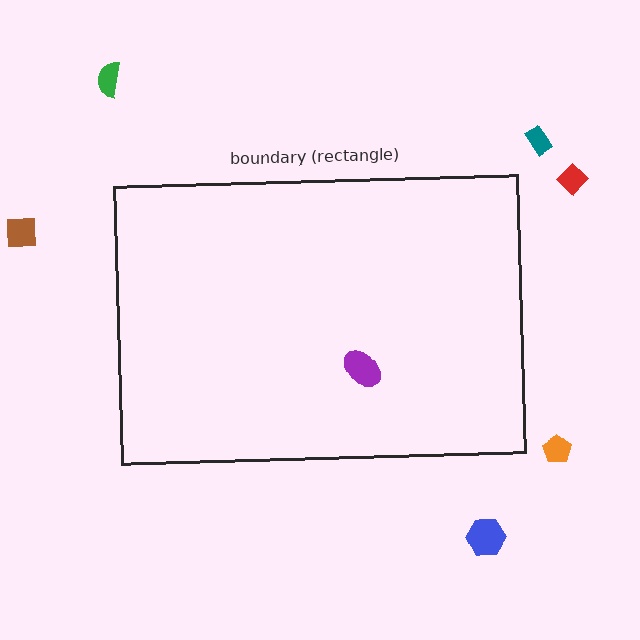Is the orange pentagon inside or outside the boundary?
Outside.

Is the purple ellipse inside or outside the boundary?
Inside.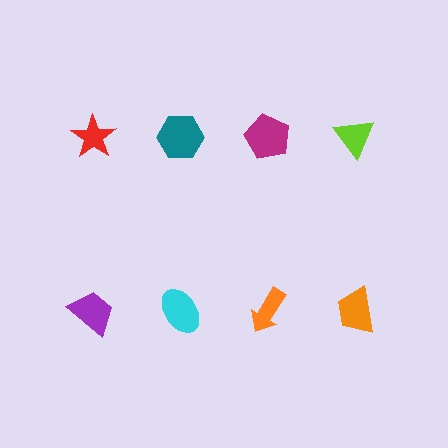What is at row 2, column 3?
An orange arrow.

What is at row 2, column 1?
A purple trapezoid.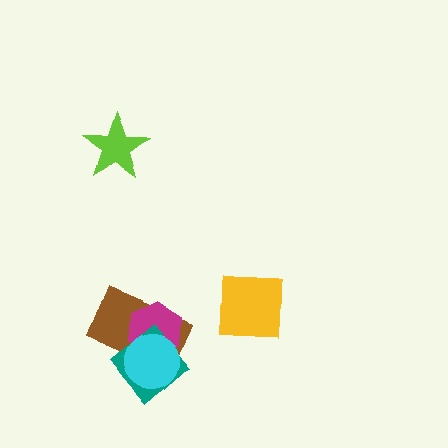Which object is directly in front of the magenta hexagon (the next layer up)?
The teal diamond is directly in front of the magenta hexagon.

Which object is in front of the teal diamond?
The cyan circle is in front of the teal diamond.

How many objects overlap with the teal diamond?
3 objects overlap with the teal diamond.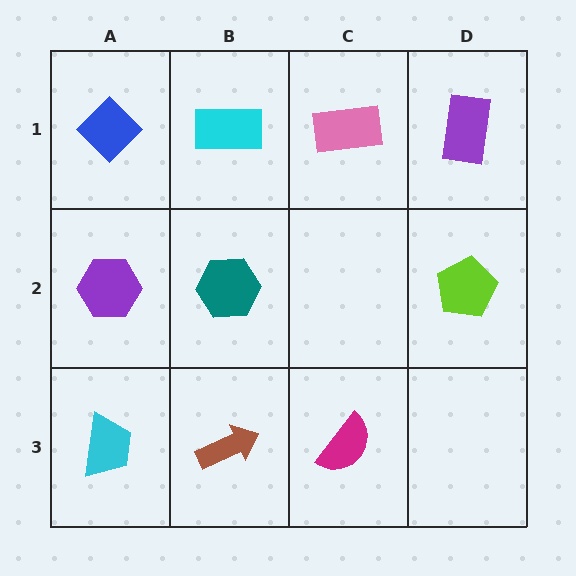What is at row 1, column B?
A cyan rectangle.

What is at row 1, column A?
A blue diamond.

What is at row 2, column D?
A lime pentagon.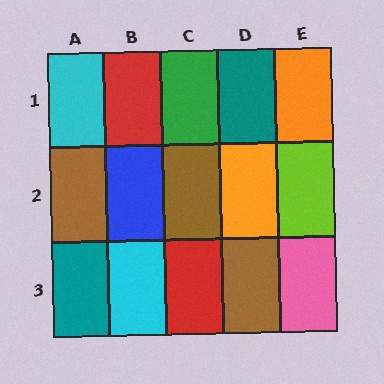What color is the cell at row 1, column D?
Teal.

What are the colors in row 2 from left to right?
Brown, blue, brown, orange, lime.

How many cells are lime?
1 cell is lime.